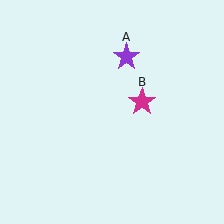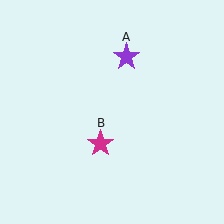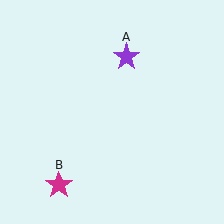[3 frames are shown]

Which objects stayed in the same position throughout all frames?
Purple star (object A) remained stationary.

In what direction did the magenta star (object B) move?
The magenta star (object B) moved down and to the left.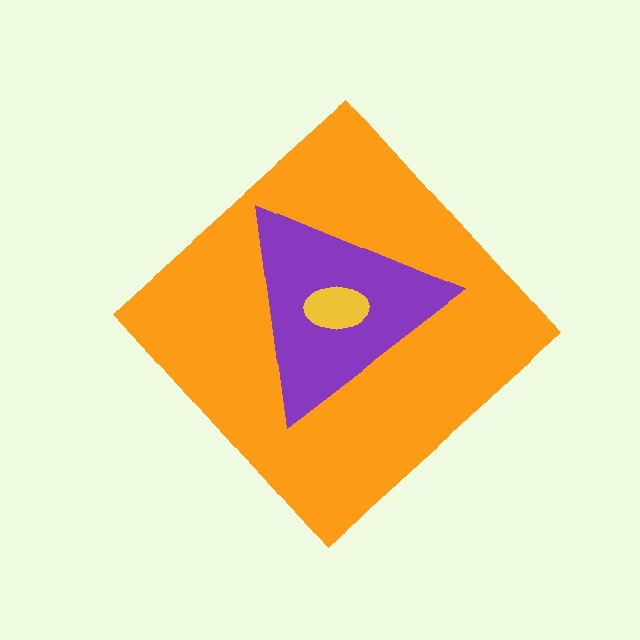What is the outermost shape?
The orange diamond.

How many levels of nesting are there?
3.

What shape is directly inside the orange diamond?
The purple triangle.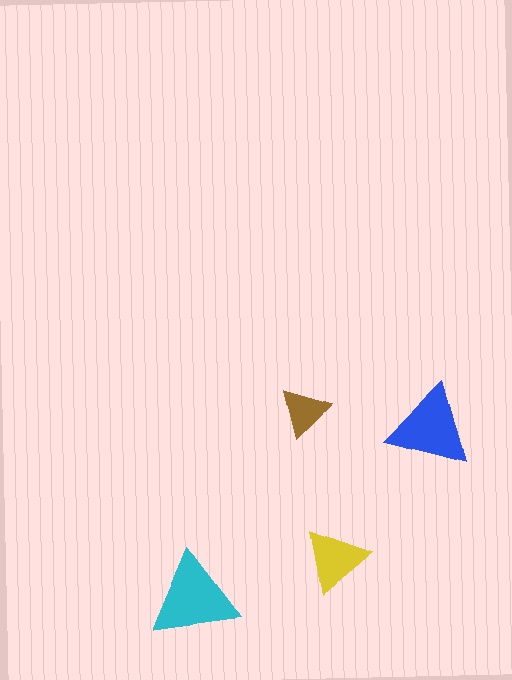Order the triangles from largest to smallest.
the cyan one, the blue one, the yellow one, the brown one.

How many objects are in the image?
There are 4 objects in the image.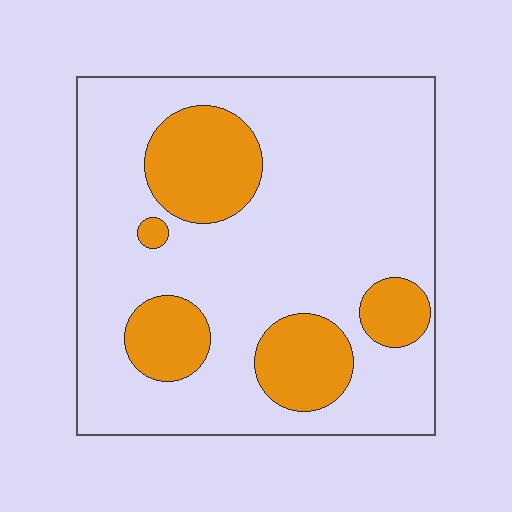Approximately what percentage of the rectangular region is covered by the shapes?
Approximately 25%.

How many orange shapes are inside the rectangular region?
5.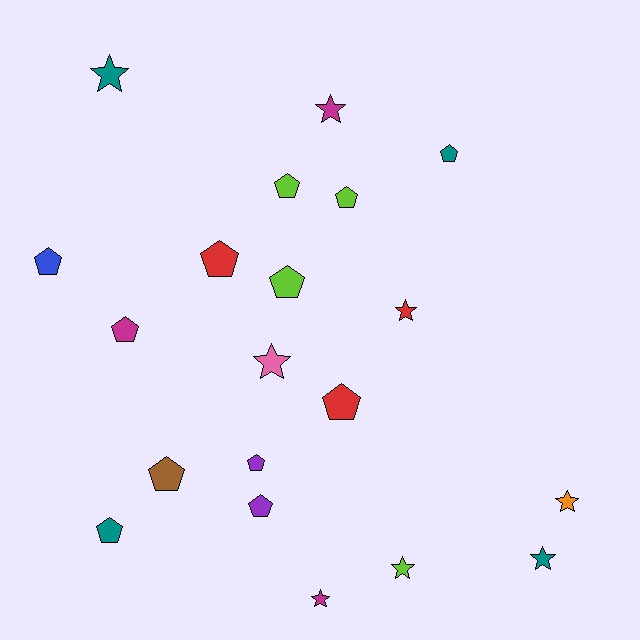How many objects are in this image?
There are 20 objects.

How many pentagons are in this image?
There are 12 pentagons.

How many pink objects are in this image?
There is 1 pink object.